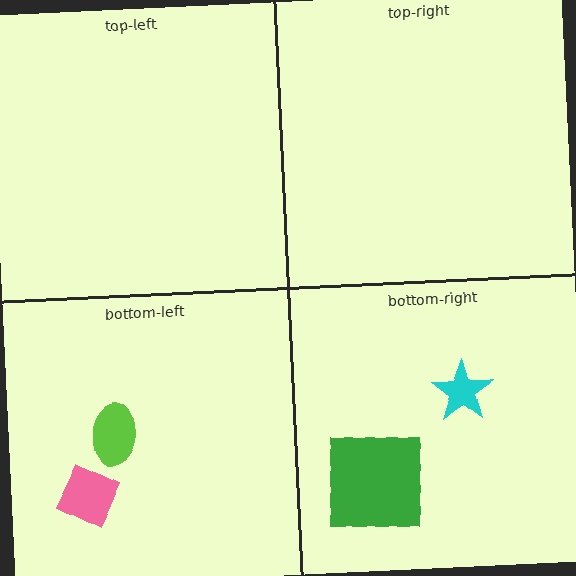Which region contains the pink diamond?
The bottom-left region.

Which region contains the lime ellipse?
The bottom-left region.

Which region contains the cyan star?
The bottom-right region.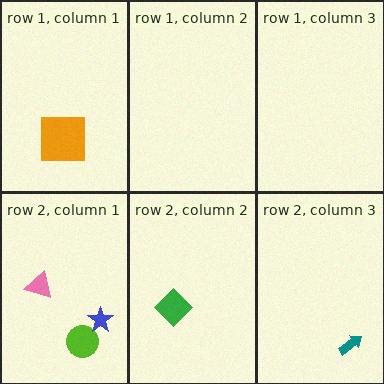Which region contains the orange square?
The row 1, column 1 region.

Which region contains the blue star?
The row 2, column 1 region.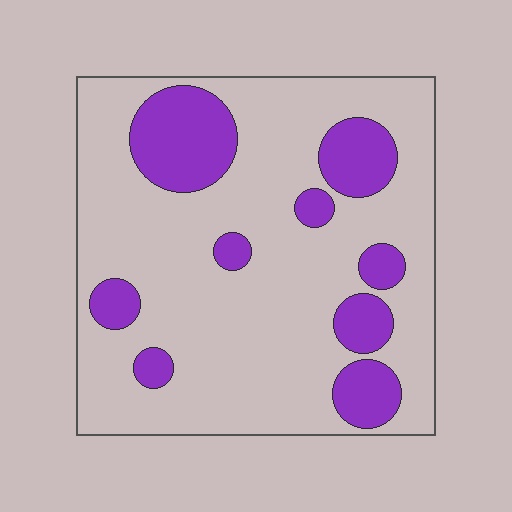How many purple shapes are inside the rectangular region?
9.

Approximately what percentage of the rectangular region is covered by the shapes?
Approximately 20%.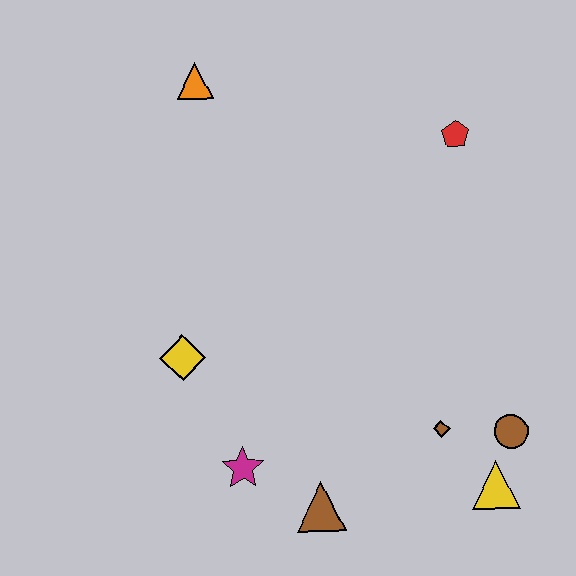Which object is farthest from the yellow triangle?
The orange triangle is farthest from the yellow triangle.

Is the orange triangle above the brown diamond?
Yes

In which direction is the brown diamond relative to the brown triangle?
The brown diamond is to the right of the brown triangle.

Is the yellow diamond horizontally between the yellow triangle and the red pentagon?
No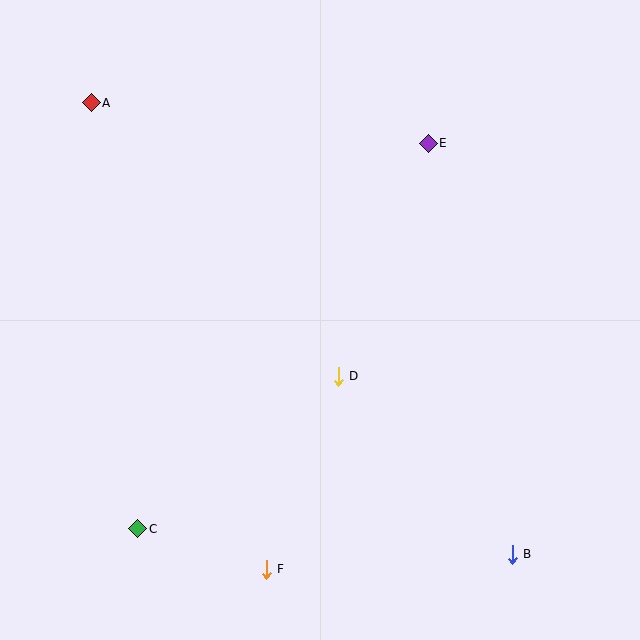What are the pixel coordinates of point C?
Point C is at (138, 529).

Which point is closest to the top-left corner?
Point A is closest to the top-left corner.